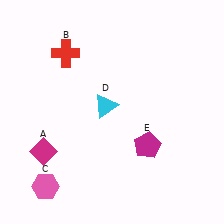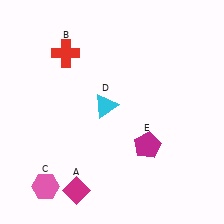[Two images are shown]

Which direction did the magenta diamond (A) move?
The magenta diamond (A) moved down.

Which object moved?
The magenta diamond (A) moved down.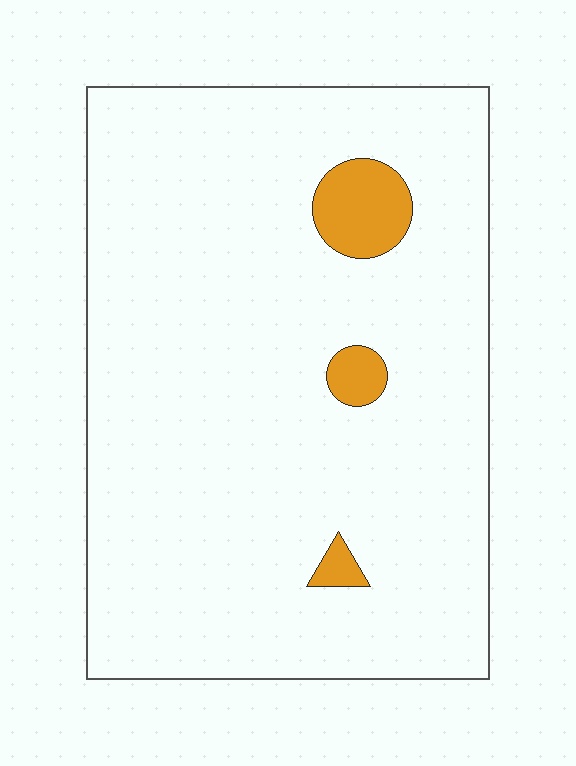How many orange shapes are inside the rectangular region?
3.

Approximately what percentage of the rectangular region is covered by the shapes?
Approximately 5%.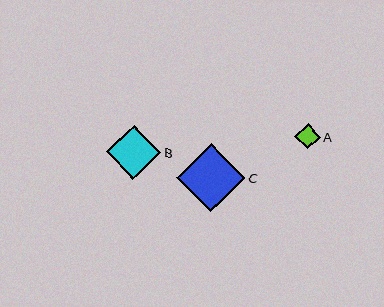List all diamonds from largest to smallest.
From largest to smallest: C, B, A.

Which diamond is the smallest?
Diamond A is the smallest with a size of approximately 26 pixels.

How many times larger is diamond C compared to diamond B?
Diamond C is approximately 1.3 times the size of diamond B.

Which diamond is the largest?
Diamond C is the largest with a size of approximately 69 pixels.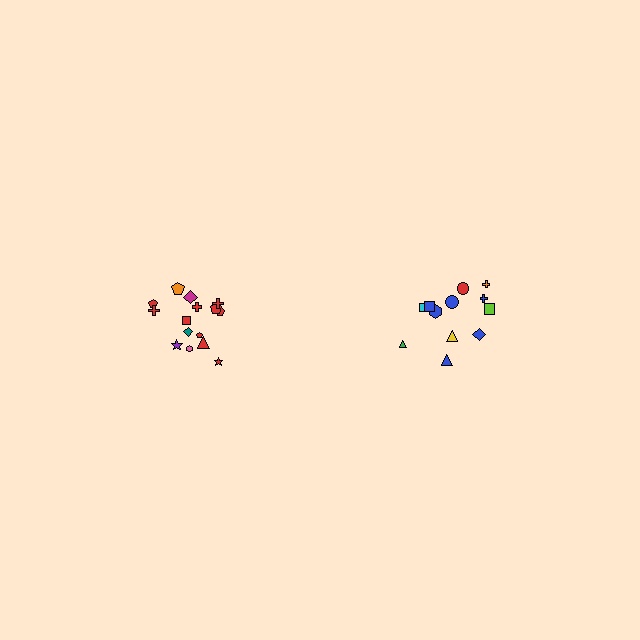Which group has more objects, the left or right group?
The left group.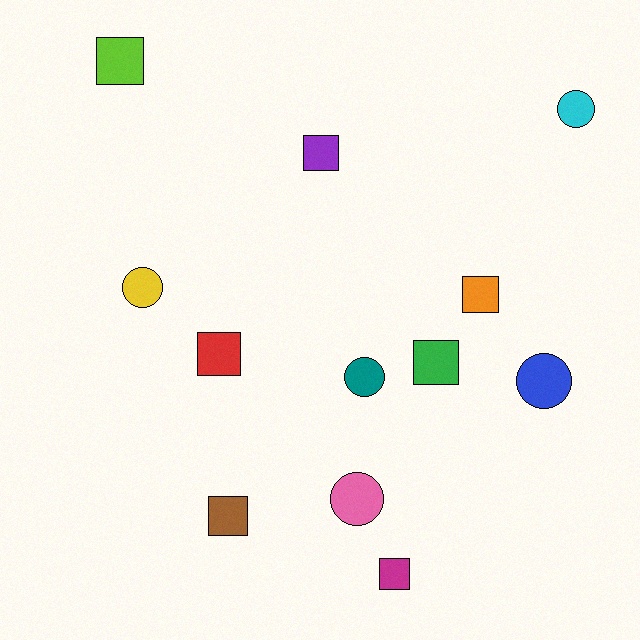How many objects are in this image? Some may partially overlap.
There are 12 objects.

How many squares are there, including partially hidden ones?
There are 7 squares.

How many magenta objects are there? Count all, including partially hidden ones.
There is 1 magenta object.